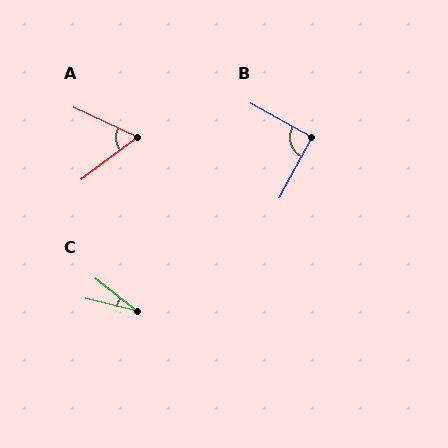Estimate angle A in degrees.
Approximately 62 degrees.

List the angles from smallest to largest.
C (25°), A (62°), B (91°).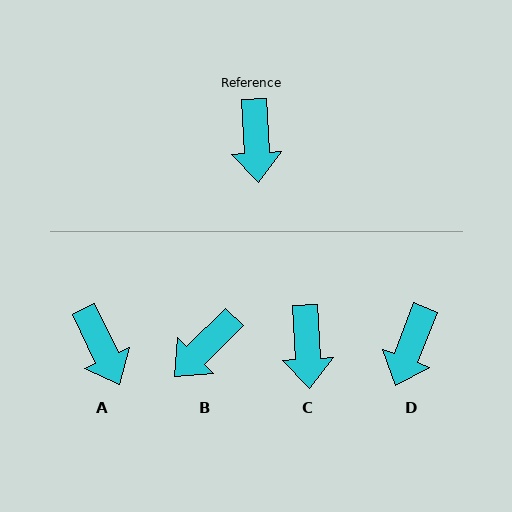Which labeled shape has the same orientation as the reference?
C.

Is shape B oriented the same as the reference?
No, it is off by about 48 degrees.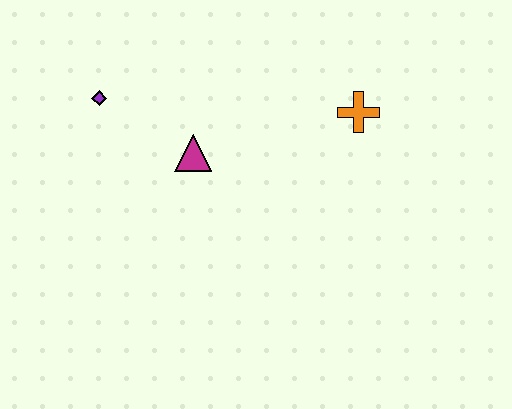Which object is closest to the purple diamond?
The magenta triangle is closest to the purple diamond.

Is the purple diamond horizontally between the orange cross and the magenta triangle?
No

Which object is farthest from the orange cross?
The purple diamond is farthest from the orange cross.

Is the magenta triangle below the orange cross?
Yes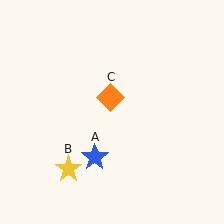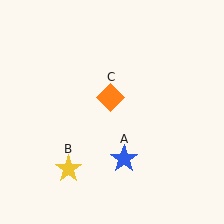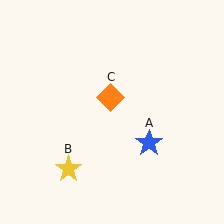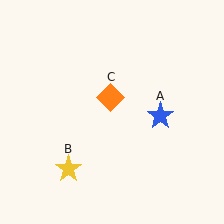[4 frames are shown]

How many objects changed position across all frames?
1 object changed position: blue star (object A).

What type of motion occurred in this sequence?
The blue star (object A) rotated counterclockwise around the center of the scene.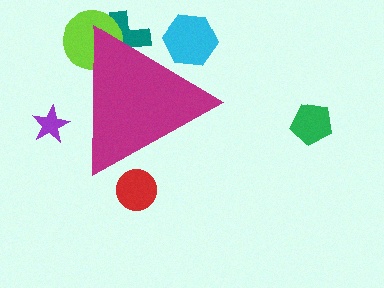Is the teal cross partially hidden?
Yes, the teal cross is partially hidden behind the magenta triangle.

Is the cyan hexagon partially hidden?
Yes, the cyan hexagon is partially hidden behind the magenta triangle.